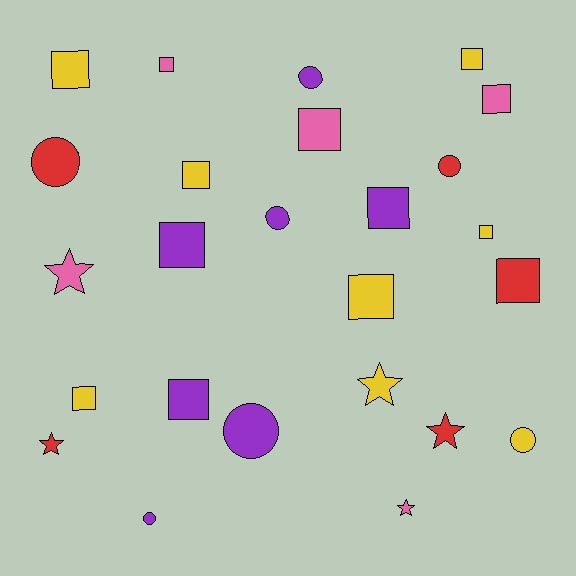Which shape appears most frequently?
Square, with 13 objects.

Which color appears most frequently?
Yellow, with 8 objects.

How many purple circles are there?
There are 4 purple circles.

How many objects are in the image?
There are 25 objects.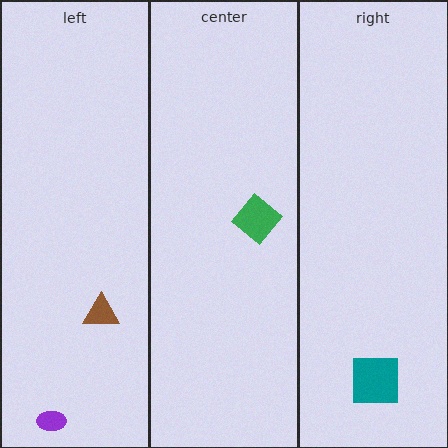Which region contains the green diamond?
The center region.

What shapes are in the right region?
The teal square.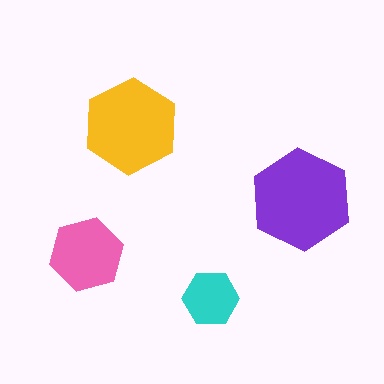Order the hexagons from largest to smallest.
the purple one, the yellow one, the pink one, the cyan one.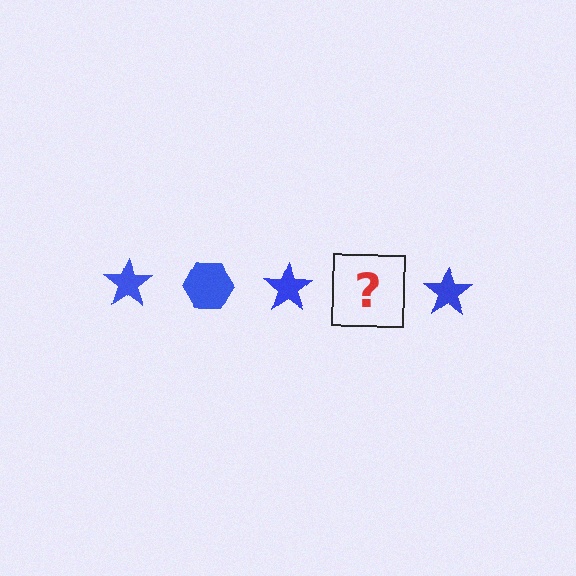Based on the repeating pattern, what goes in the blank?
The blank should be a blue hexagon.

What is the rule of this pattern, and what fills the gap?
The rule is that the pattern cycles through star, hexagon shapes in blue. The gap should be filled with a blue hexagon.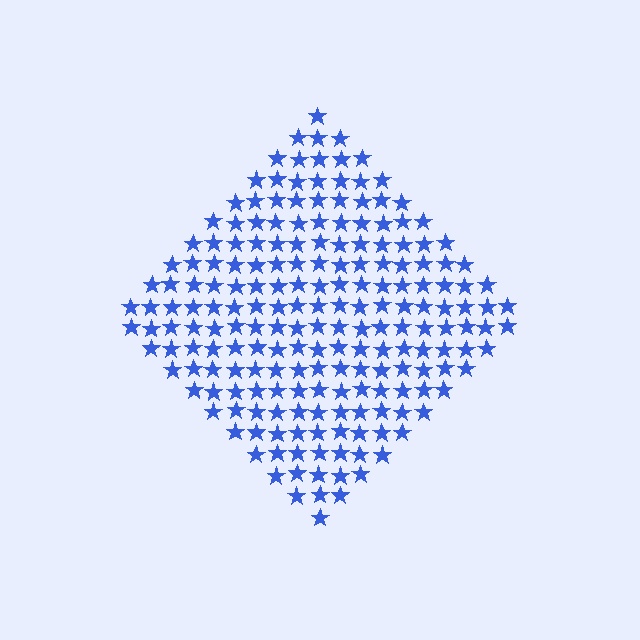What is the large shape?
The large shape is a diamond.